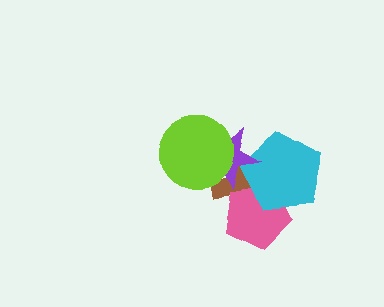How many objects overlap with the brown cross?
4 objects overlap with the brown cross.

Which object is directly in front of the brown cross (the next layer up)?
The pink pentagon is directly in front of the brown cross.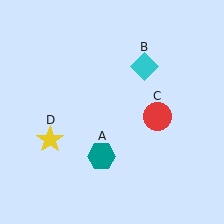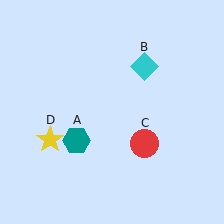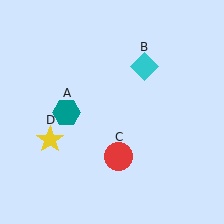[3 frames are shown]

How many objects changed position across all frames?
2 objects changed position: teal hexagon (object A), red circle (object C).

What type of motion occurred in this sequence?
The teal hexagon (object A), red circle (object C) rotated clockwise around the center of the scene.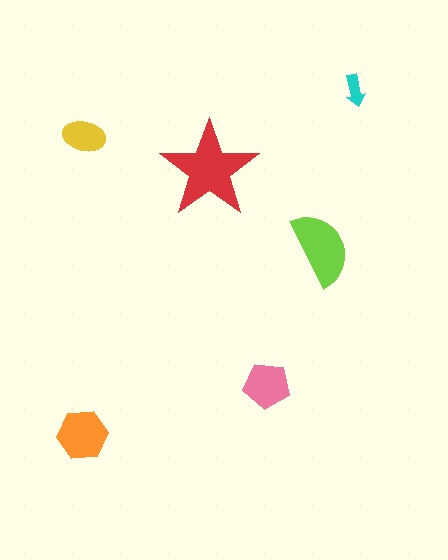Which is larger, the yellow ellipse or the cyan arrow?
The yellow ellipse.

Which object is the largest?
The red star.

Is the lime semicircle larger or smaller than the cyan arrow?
Larger.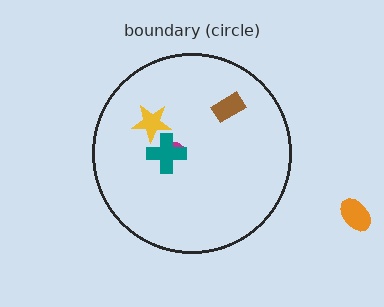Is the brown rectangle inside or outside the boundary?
Inside.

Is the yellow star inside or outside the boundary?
Inside.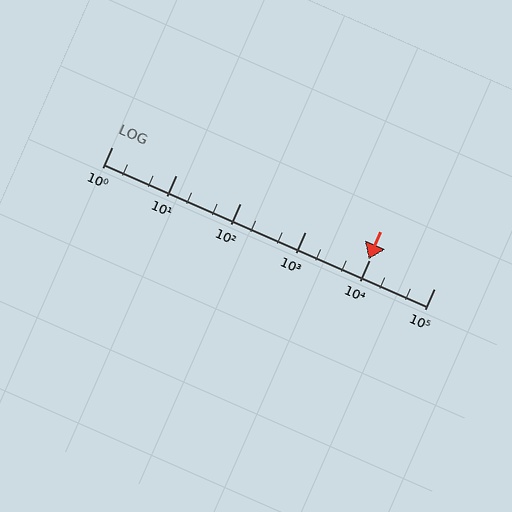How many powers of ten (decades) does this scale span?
The scale spans 5 decades, from 1 to 100000.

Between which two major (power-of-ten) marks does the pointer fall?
The pointer is between 1000 and 10000.